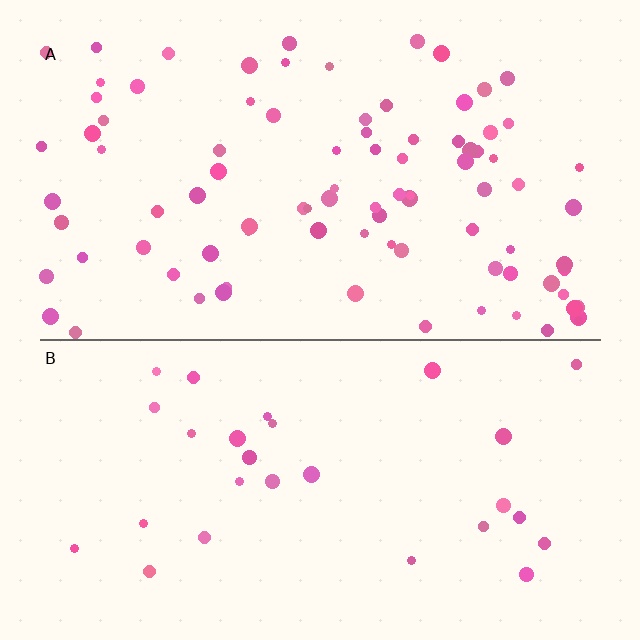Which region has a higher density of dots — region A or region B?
A (the top).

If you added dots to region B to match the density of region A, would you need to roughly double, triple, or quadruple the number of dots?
Approximately triple.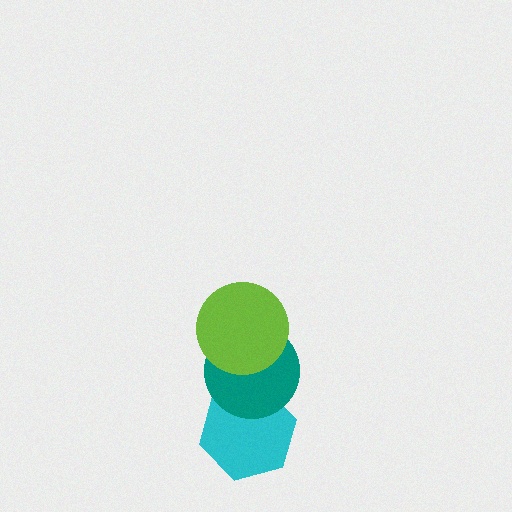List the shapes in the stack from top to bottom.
From top to bottom: the lime circle, the teal circle, the cyan hexagon.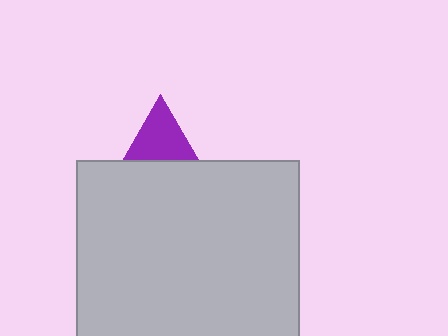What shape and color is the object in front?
The object in front is a light gray rectangle.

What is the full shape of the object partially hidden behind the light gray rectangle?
The partially hidden object is a purple triangle.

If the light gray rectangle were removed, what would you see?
You would see the complete purple triangle.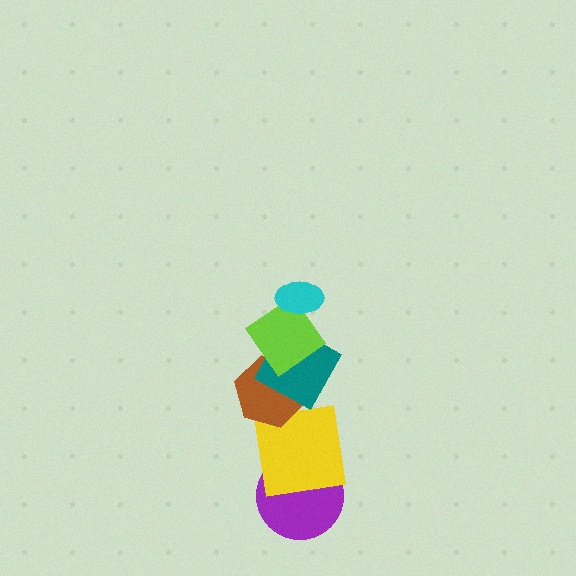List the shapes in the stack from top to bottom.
From top to bottom: the cyan ellipse, the lime diamond, the teal square, the brown hexagon, the yellow square, the purple circle.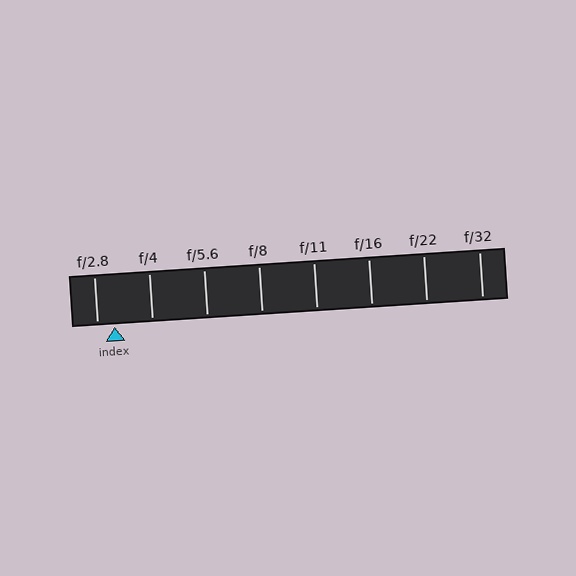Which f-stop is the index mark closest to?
The index mark is closest to f/2.8.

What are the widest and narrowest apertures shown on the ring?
The widest aperture shown is f/2.8 and the narrowest is f/32.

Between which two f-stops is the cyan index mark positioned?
The index mark is between f/2.8 and f/4.